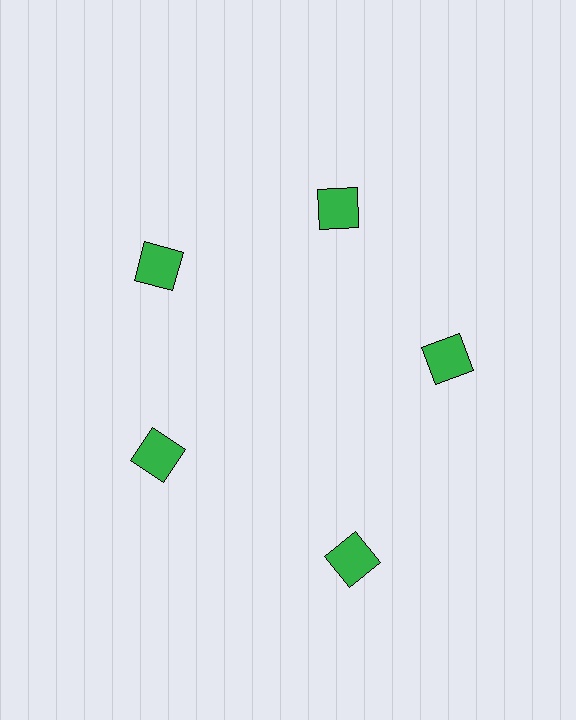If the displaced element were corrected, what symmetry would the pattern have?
It would have 5-fold rotational symmetry — the pattern would map onto itself every 72 degrees.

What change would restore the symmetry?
The symmetry would be restored by moving it inward, back onto the ring so that all 5 squares sit at equal angles and equal distance from the center.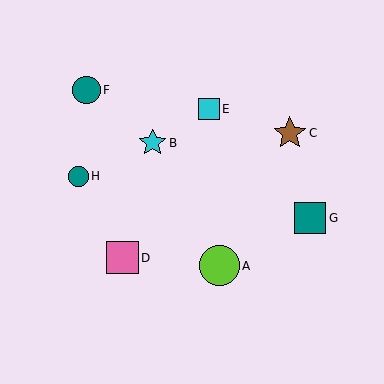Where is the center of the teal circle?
The center of the teal circle is at (78, 177).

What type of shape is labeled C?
Shape C is a brown star.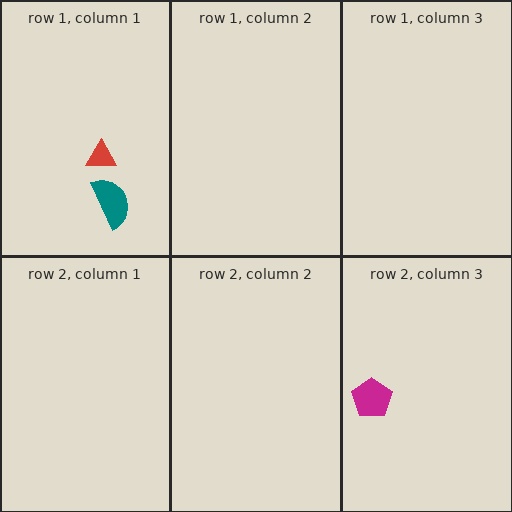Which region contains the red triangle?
The row 1, column 1 region.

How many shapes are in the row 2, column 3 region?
1.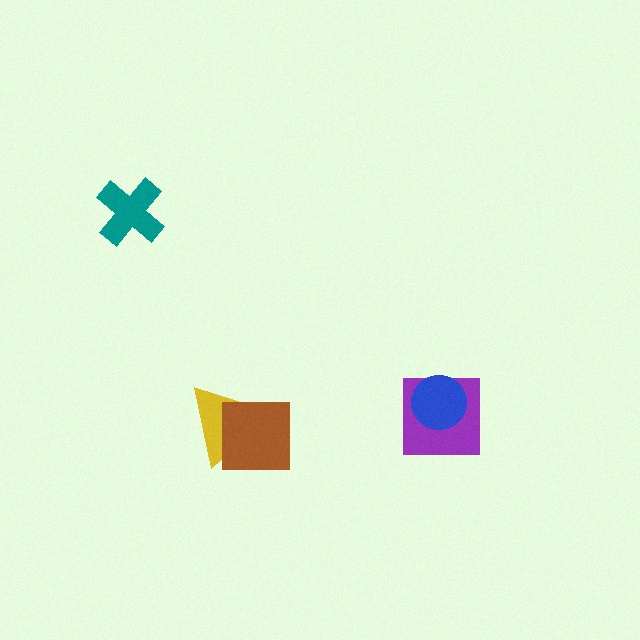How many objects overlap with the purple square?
1 object overlaps with the purple square.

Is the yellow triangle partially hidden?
Yes, it is partially covered by another shape.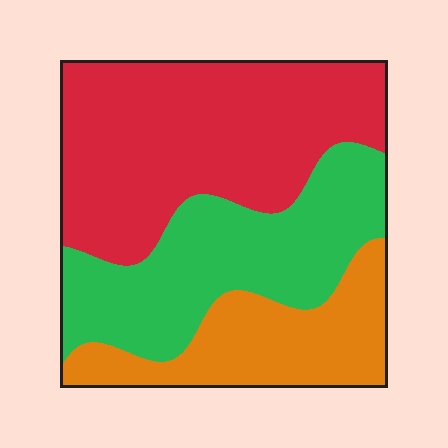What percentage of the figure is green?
Green covers roughly 35% of the figure.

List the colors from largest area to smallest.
From largest to smallest: red, green, orange.